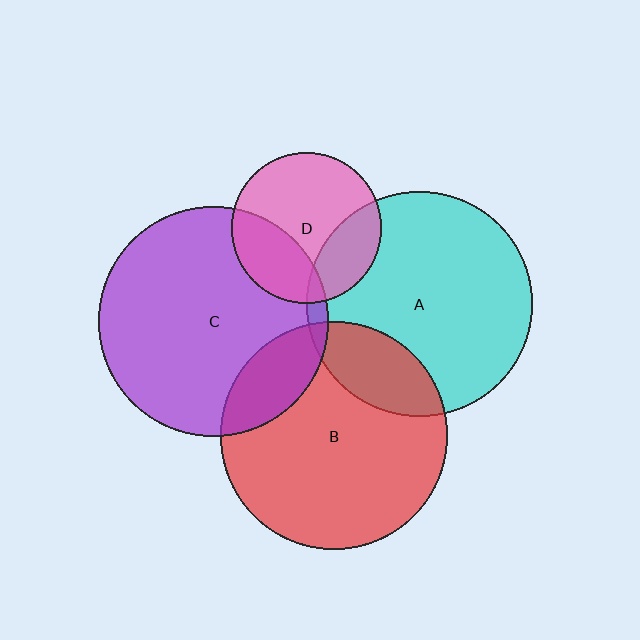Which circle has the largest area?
Circle C (purple).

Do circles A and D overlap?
Yes.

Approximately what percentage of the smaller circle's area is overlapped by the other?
Approximately 25%.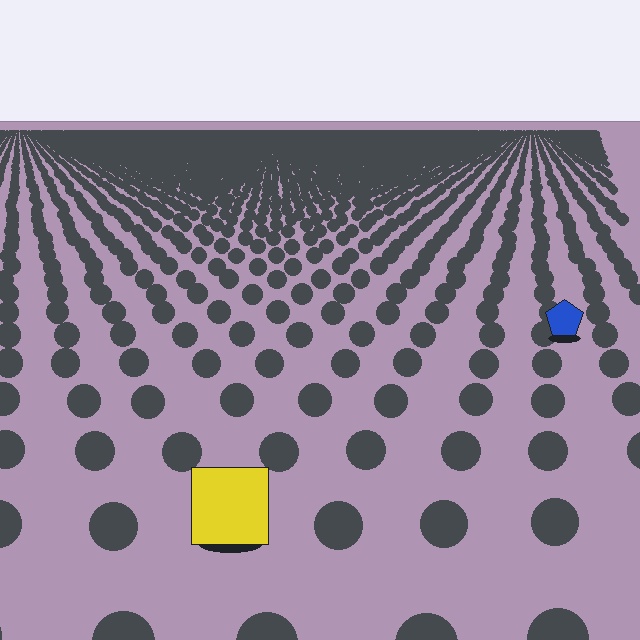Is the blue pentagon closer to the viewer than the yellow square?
No. The yellow square is closer — you can tell from the texture gradient: the ground texture is coarser near it.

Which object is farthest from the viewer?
The blue pentagon is farthest from the viewer. It appears smaller and the ground texture around it is denser.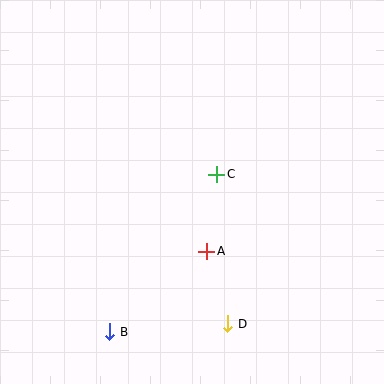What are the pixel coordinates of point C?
Point C is at (217, 174).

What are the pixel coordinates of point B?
Point B is at (110, 332).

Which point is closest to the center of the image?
Point C at (217, 174) is closest to the center.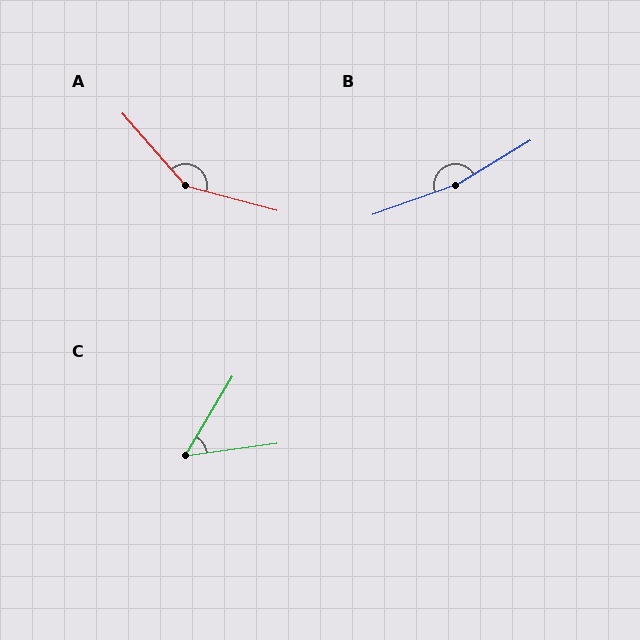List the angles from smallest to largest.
C (51°), A (147°), B (169°).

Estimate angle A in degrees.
Approximately 147 degrees.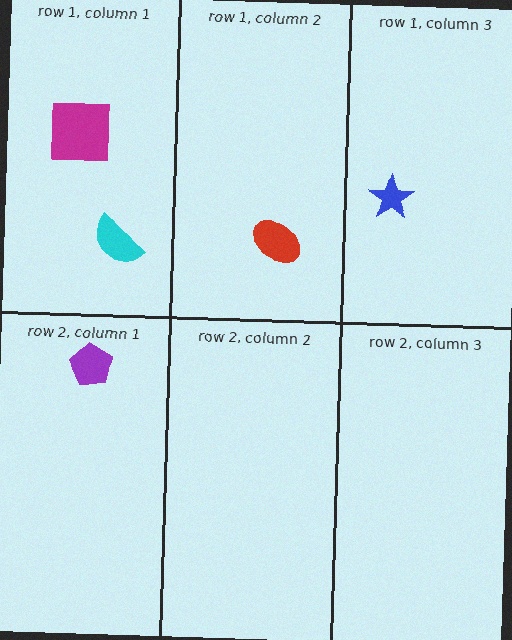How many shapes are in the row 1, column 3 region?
1.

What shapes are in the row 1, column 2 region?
The red ellipse.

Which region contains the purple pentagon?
The row 2, column 1 region.